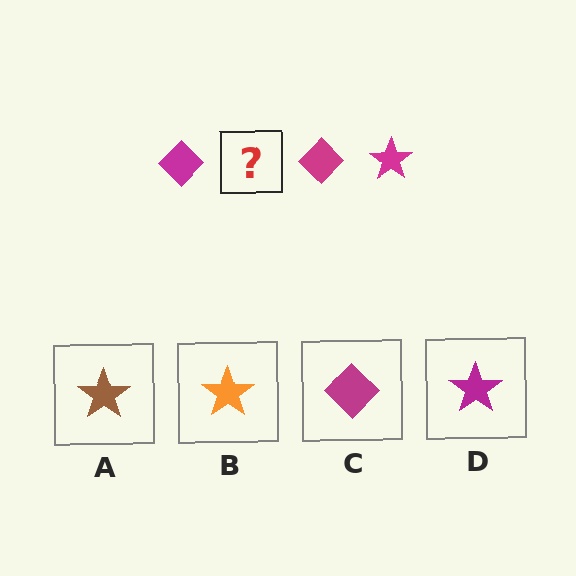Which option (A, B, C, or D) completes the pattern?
D.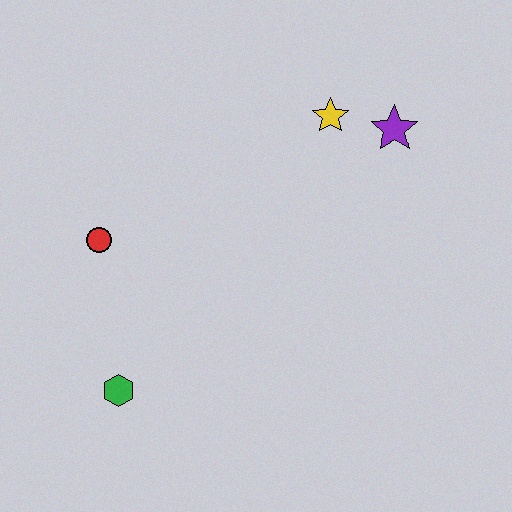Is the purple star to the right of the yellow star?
Yes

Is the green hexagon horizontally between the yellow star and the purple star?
No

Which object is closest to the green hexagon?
The red circle is closest to the green hexagon.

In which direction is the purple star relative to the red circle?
The purple star is to the right of the red circle.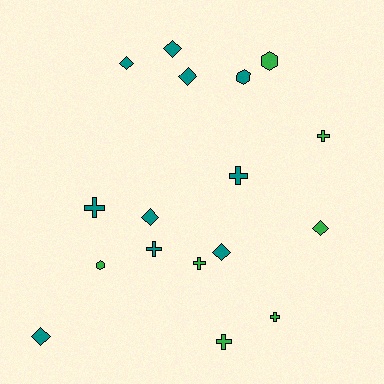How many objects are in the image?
There are 17 objects.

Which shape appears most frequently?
Cross, with 7 objects.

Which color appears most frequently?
Teal, with 10 objects.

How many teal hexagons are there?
There is 1 teal hexagon.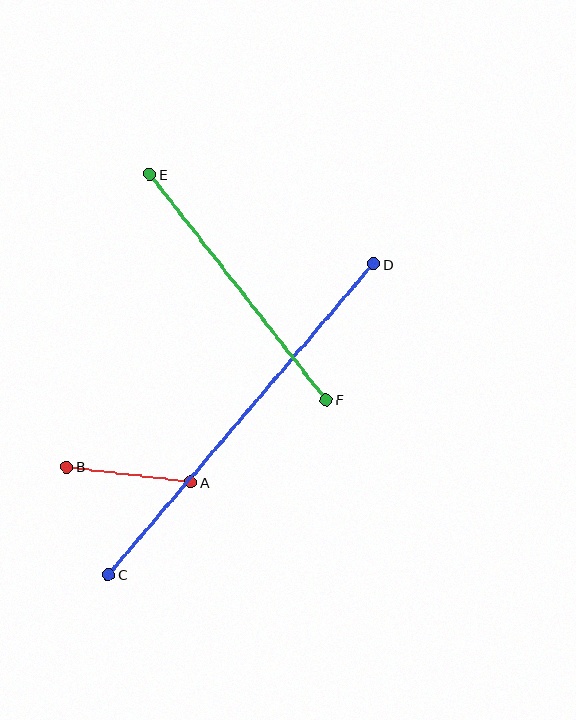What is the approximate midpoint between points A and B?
The midpoint is at approximately (129, 475) pixels.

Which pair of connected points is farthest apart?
Points C and D are farthest apart.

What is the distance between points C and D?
The distance is approximately 408 pixels.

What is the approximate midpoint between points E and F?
The midpoint is at approximately (238, 287) pixels.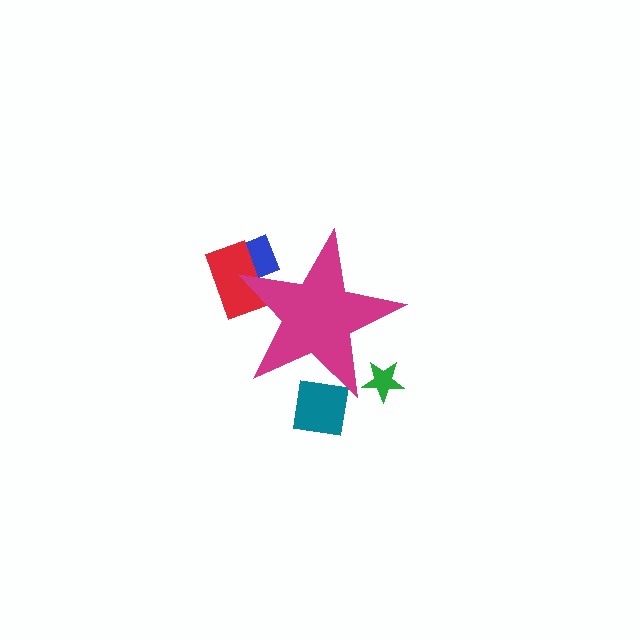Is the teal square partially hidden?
Yes, the teal square is partially hidden behind the magenta star.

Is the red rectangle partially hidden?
Yes, the red rectangle is partially hidden behind the magenta star.